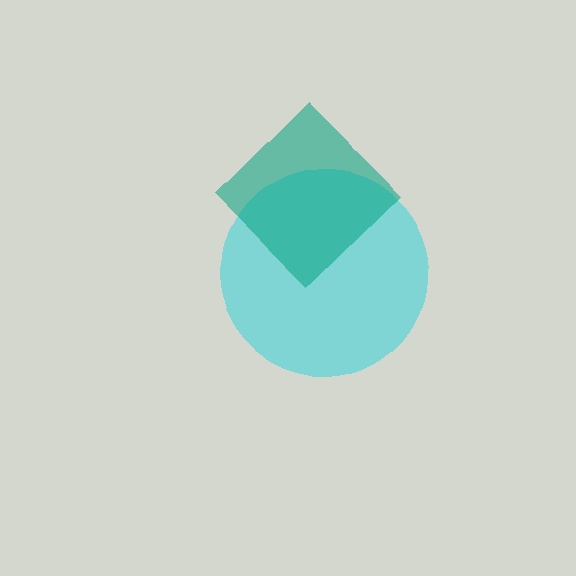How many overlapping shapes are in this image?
There are 2 overlapping shapes in the image.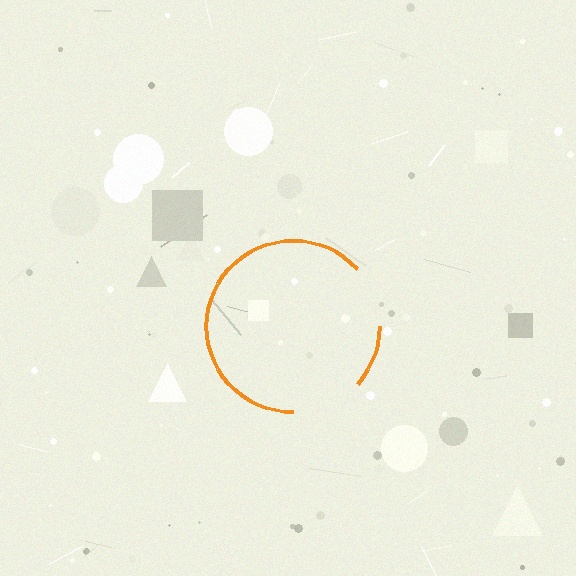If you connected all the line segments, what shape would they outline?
They would outline a circle.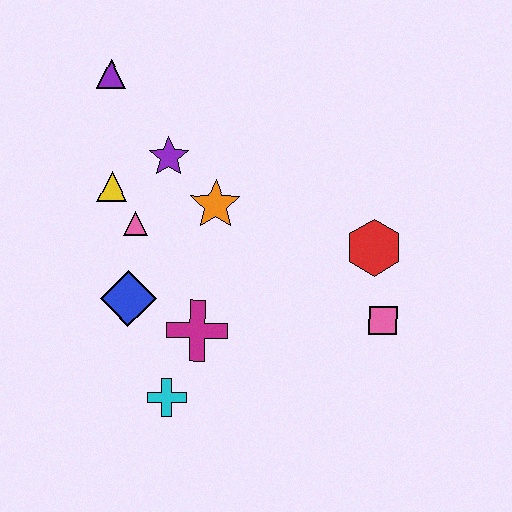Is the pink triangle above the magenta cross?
Yes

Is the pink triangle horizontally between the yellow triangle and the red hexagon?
Yes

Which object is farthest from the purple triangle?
The pink square is farthest from the purple triangle.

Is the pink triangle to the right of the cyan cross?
No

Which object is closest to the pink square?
The red hexagon is closest to the pink square.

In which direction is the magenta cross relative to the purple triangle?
The magenta cross is below the purple triangle.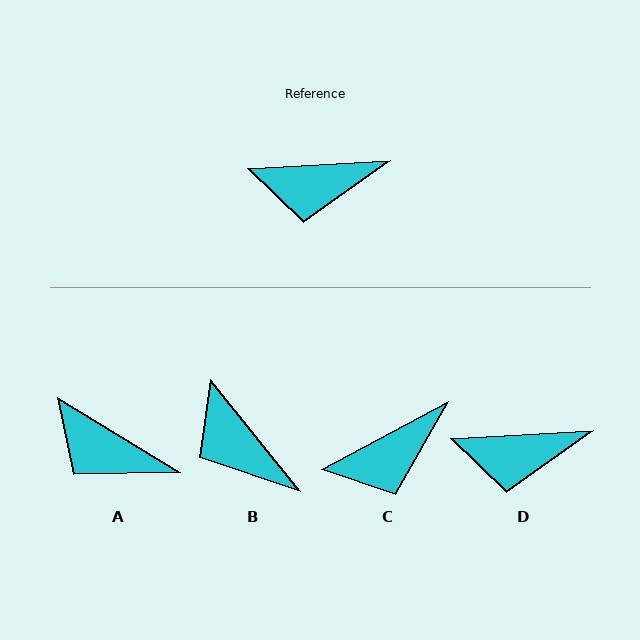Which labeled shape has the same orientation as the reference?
D.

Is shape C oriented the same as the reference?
No, it is off by about 25 degrees.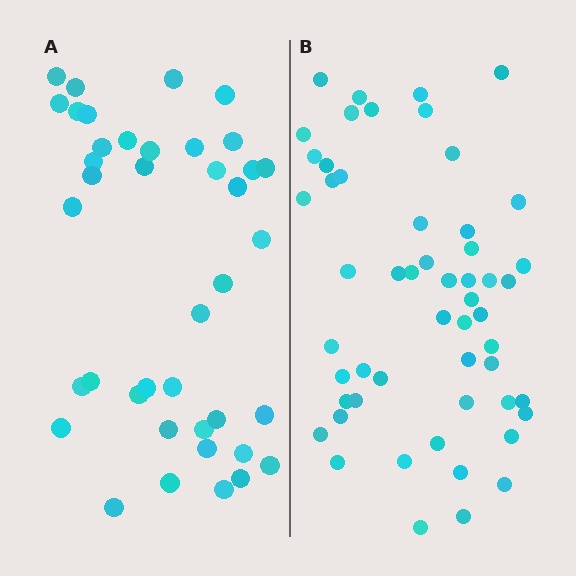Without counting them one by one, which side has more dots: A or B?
Region B (the right region) has more dots.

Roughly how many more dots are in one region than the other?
Region B has approximately 15 more dots than region A.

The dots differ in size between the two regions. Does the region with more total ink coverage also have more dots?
No. Region A has more total ink coverage because its dots are larger, but region B actually contains more individual dots. Total area can be misleading — the number of items is what matters here.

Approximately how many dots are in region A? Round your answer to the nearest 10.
About 40 dots.